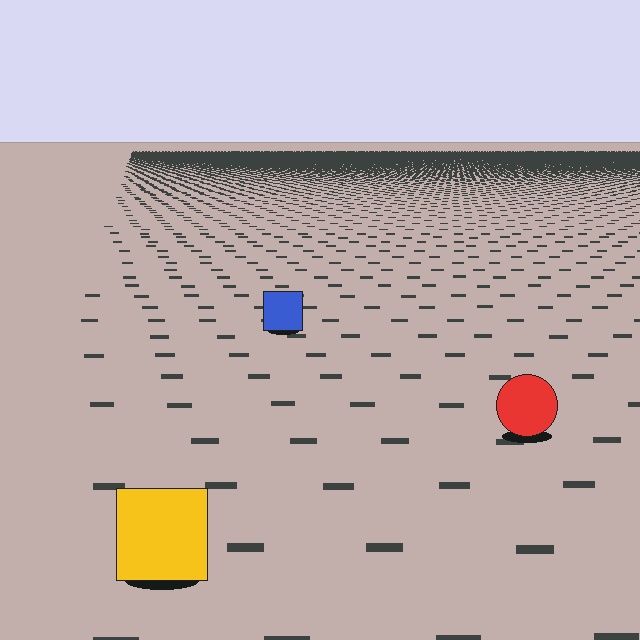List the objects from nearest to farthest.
From nearest to farthest: the yellow square, the red circle, the blue square.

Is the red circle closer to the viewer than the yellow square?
No. The yellow square is closer — you can tell from the texture gradient: the ground texture is coarser near it.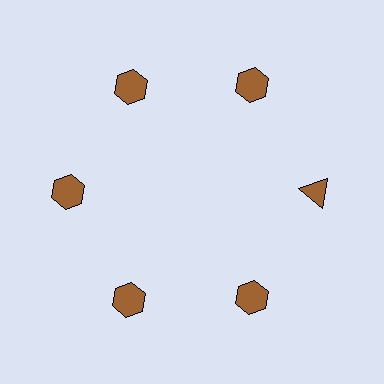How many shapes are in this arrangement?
There are 6 shapes arranged in a ring pattern.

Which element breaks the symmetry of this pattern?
The brown triangle at roughly the 3 o'clock position breaks the symmetry. All other shapes are brown hexagons.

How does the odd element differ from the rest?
It has a different shape: triangle instead of hexagon.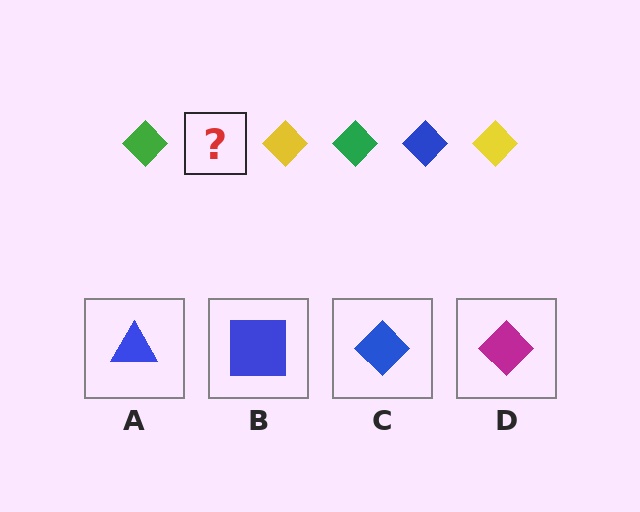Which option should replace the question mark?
Option C.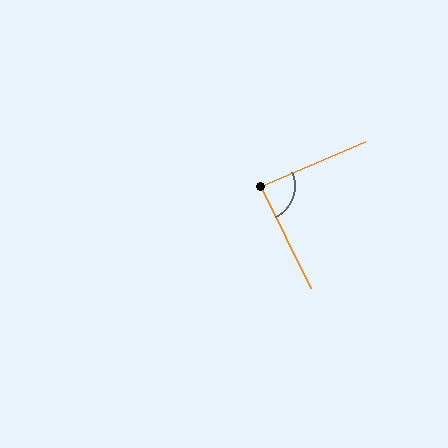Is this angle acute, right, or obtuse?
It is approximately a right angle.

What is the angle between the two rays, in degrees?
Approximately 87 degrees.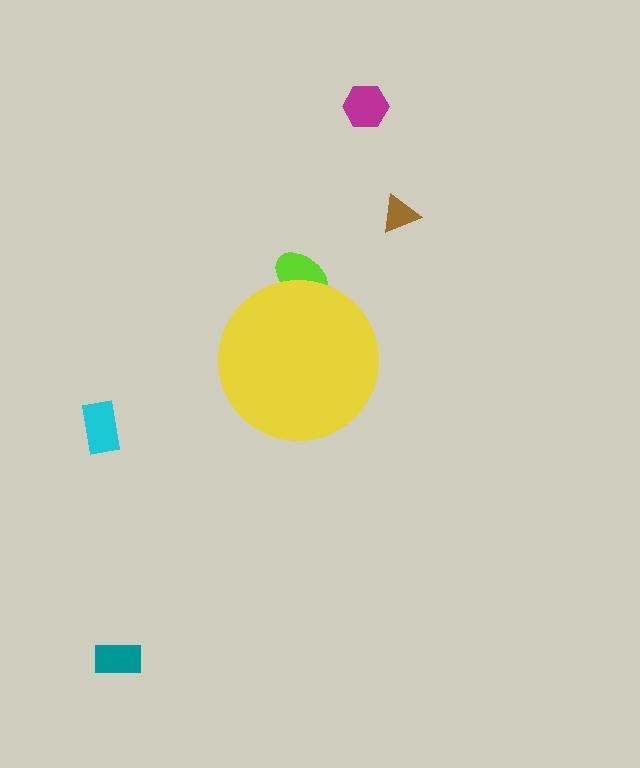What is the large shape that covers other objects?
A yellow circle.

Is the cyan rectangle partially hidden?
No, the cyan rectangle is fully visible.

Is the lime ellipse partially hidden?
Yes, the lime ellipse is partially hidden behind the yellow circle.